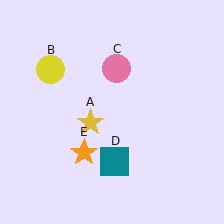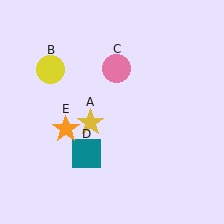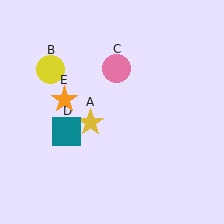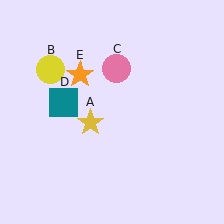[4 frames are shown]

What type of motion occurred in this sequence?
The teal square (object D), orange star (object E) rotated clockwise around the center of the scene.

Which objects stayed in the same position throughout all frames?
Yellow star (object A) and yellow circle (object B) and pink circle (object C) remained stationary.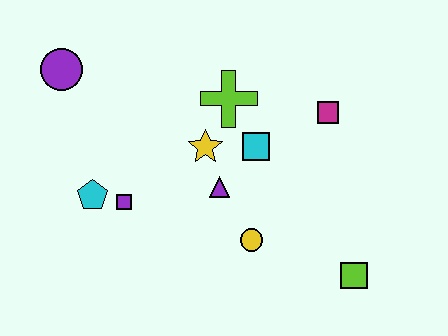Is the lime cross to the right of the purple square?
Yes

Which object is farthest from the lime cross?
The lime square is farthest from the lime cross.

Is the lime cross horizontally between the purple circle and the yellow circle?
Yes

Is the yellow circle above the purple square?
No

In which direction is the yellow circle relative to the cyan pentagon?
The yellow circle is to the right of the cyan pentagon.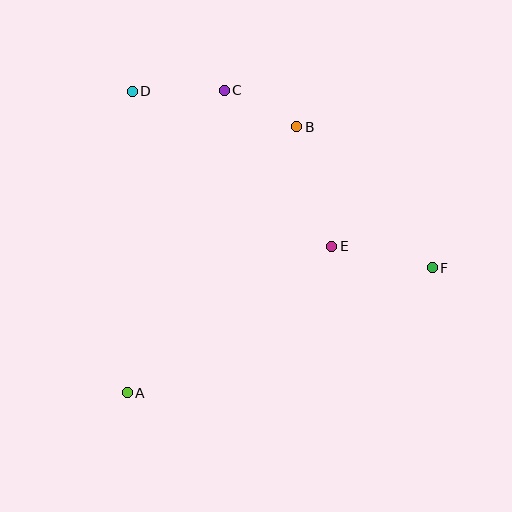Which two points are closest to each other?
Points B and C are closest to each other.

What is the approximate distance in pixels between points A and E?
The distance between A and E is approximately 251 pixels.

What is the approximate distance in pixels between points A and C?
The distance between A and C is approximately 317 pixels.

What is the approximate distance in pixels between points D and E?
The distance between D and E is approximately 253 pixels.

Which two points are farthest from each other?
Points D and F are farthest from each other.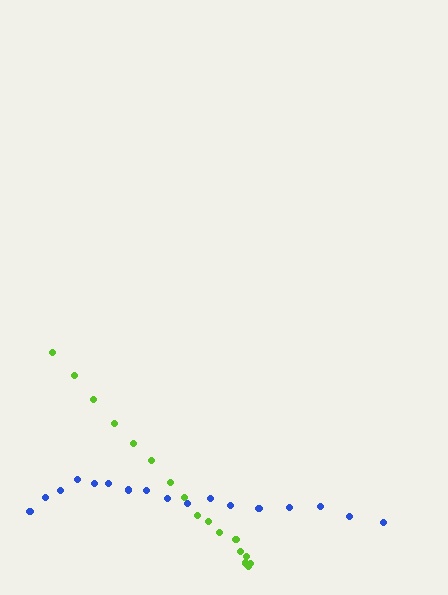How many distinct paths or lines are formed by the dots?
There are 2 distinct paths.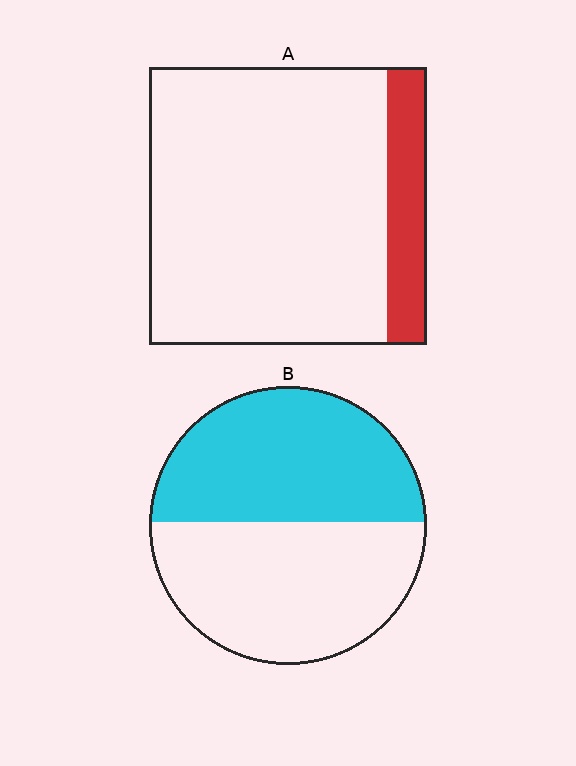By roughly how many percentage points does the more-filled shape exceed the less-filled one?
By roughly 35 percentage points (B over A).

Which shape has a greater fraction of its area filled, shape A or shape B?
Shape B.